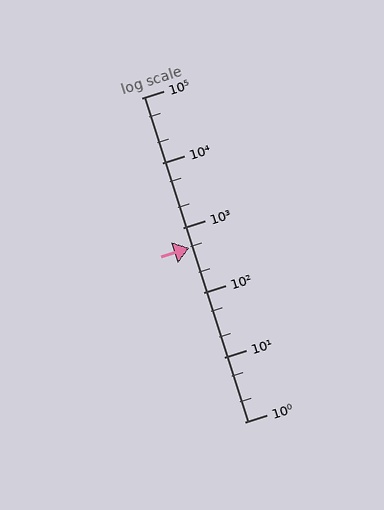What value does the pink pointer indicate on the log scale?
The pointer indicates approximately 480.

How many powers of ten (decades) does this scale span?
The scale spans 5 decades, from 1 to 100000.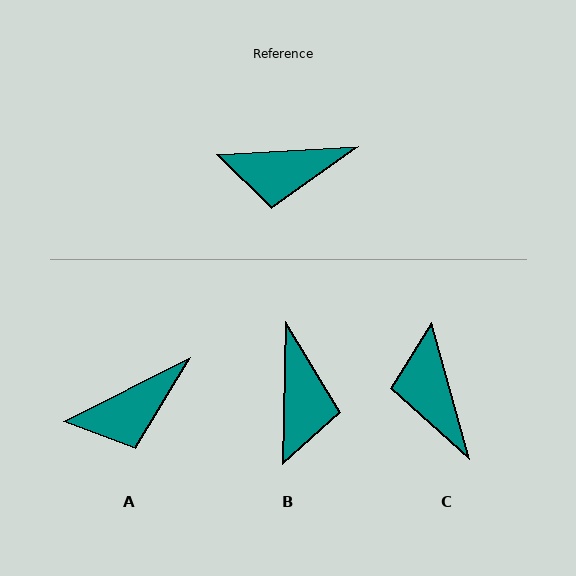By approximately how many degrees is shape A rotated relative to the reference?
Approximately 24 degrees counter-clockwise.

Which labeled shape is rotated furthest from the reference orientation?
B, about 86 degrees away.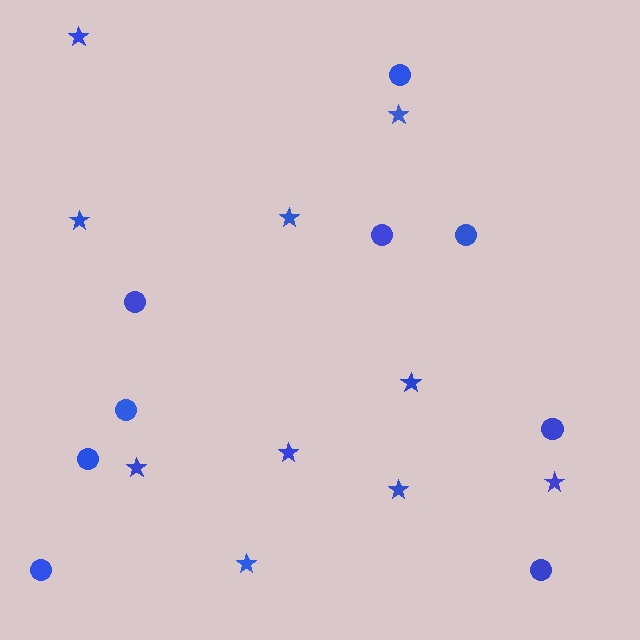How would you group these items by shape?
There are 2 groups: one group of stars (10) and one group of circles (9).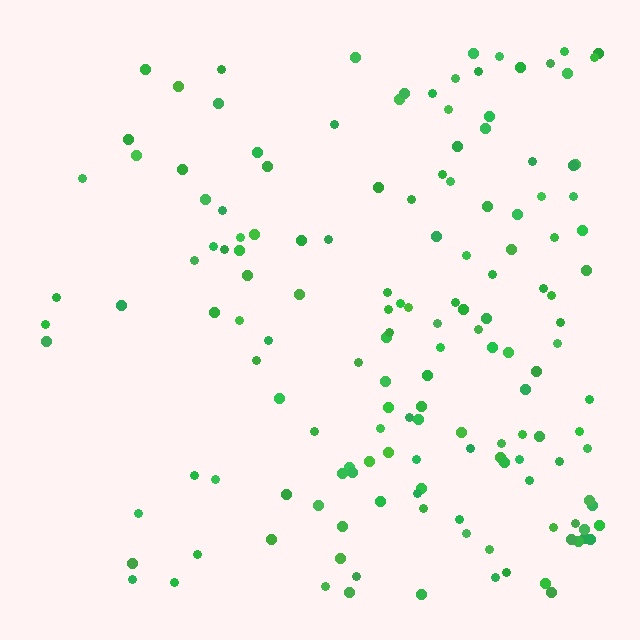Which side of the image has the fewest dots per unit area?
The left.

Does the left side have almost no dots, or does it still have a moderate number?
Still a moderate number, just noticeably fewer than the right.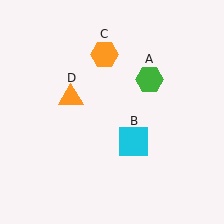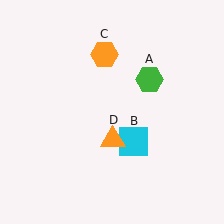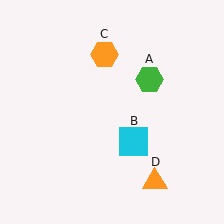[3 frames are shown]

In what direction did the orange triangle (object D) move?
The orange triangle (object D) moved down and to the right.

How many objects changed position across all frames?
1 object changed position: orange triangle (object D).